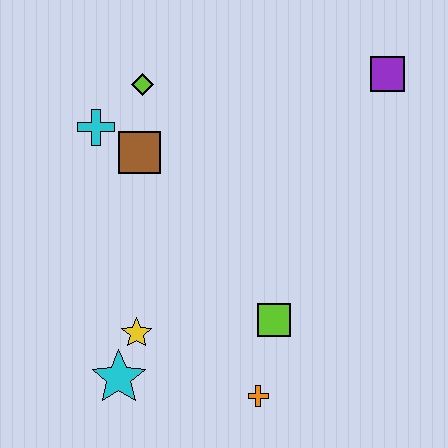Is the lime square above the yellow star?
Yes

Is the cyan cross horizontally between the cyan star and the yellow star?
No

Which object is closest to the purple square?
The lime diamond is closest to the purple square.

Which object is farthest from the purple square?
The cyan star is farthest from the purple square.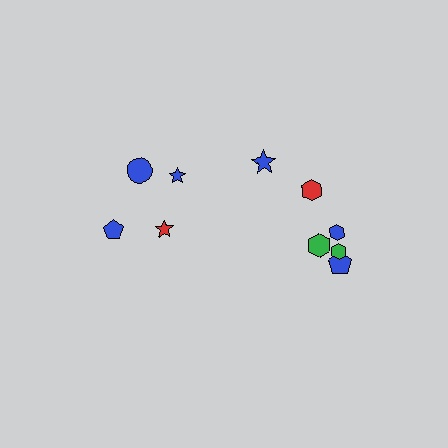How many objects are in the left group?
There are 4 objects.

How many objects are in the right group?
There are 6 objects.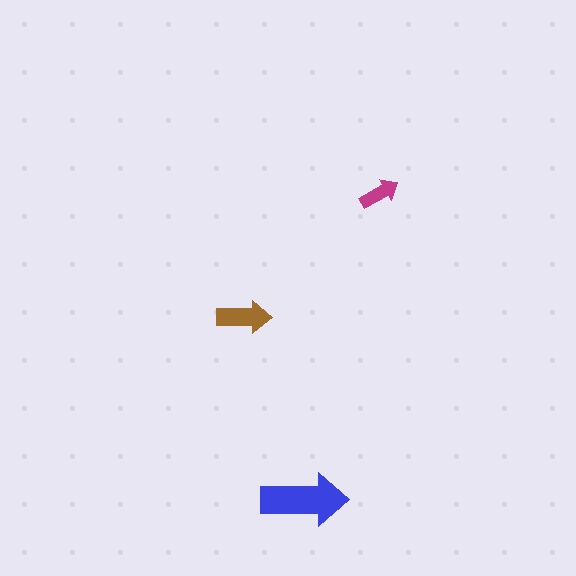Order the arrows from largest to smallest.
the blue one, the brown one, the magenta one.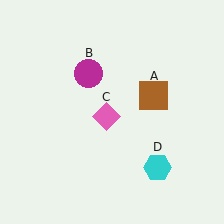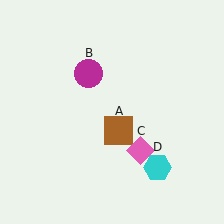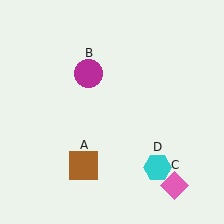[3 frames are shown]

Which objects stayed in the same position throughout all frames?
Magenta circle (object B) and cyan hexagon (object D) remained stationary.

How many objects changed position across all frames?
2 objects changed position: brown square (object A), pink diamond (object C).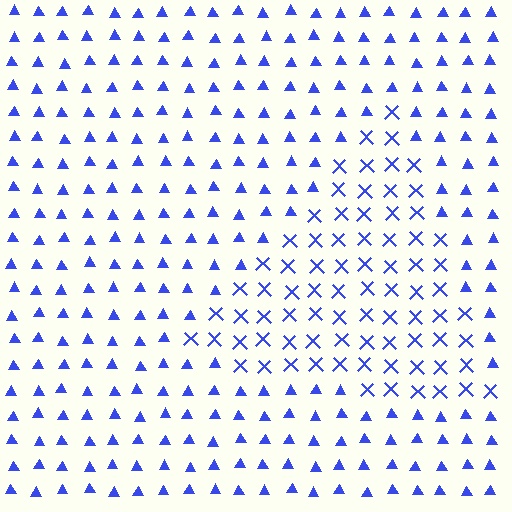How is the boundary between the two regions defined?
The boundary is defined by a change in element shape: X marks inside vs. triangles outside. All elements share the same color and spacing.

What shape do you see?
I see a triangle.